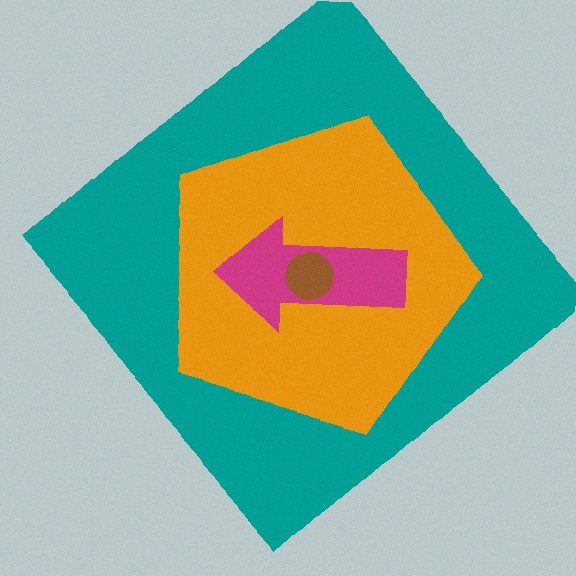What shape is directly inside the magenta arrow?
The brown circle.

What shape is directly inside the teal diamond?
The orange pentagon.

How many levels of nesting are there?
4.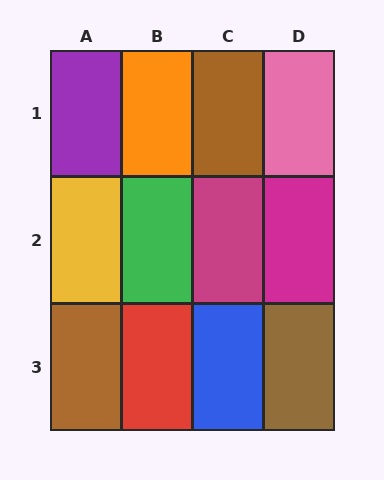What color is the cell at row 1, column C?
Brown.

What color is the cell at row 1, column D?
Pink.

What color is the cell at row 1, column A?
Purple.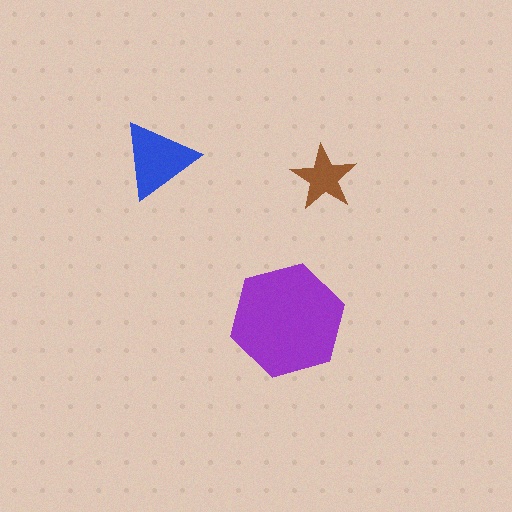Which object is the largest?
The purple hexagon.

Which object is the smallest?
The brown star.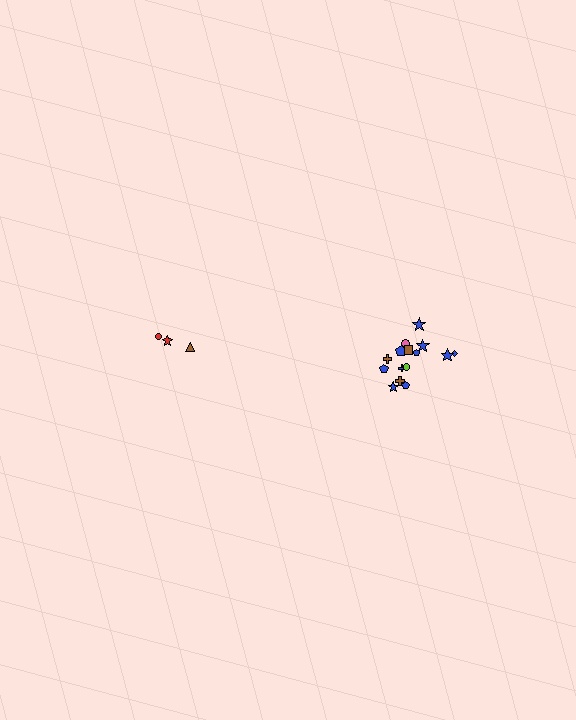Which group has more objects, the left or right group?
The right group.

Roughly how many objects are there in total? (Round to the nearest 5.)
Roughly 20 objects in total.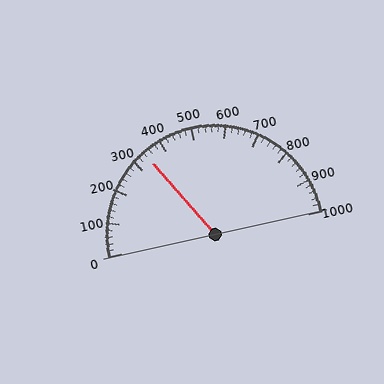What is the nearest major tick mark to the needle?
The nearest major tick mark is 300.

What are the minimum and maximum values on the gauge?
The gauge ranges from 0 to 1000.